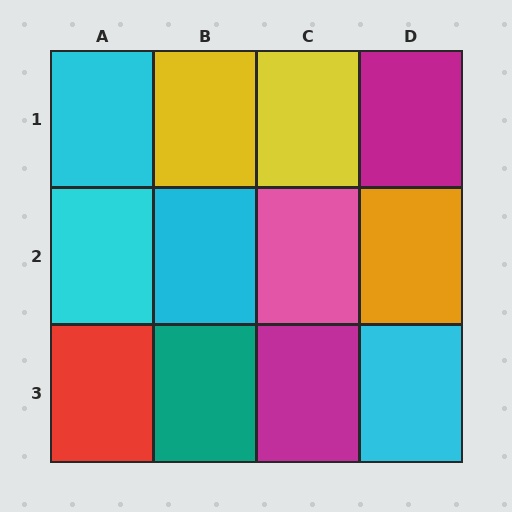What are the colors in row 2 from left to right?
Cyan, cyan, pink, orange.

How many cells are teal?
1 cell is teal.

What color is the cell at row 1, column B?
Yellow.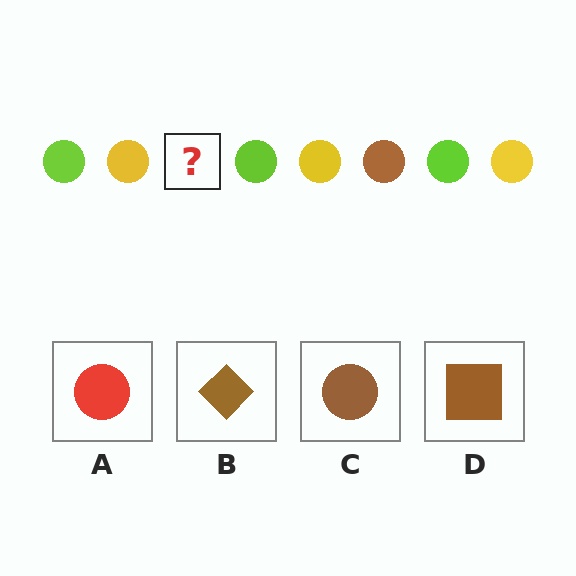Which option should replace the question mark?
Option C.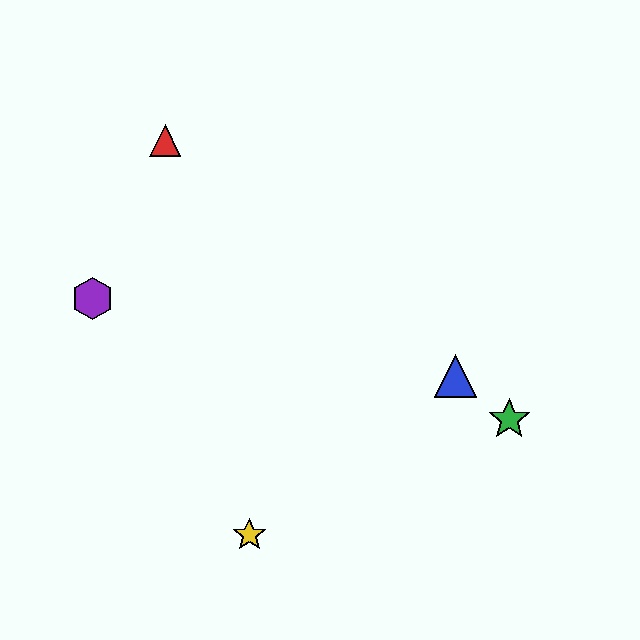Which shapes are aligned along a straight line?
The red triangle, the blue triangle, the green star are aligned along a straight line.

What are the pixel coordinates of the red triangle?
The red triangle is at (165, 140).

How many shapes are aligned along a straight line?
3 shapes (the red triangle, the blue triangle, the green star) are aligned along a straight line.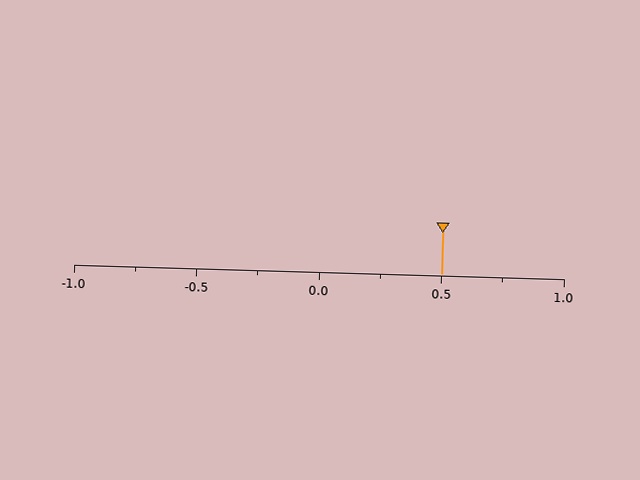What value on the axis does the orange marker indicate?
The marker indicates approximately 0.5.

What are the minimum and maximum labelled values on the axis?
The axis runs from -1.0 to 1.0.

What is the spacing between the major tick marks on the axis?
The major ticks are spaced 0.5 apart.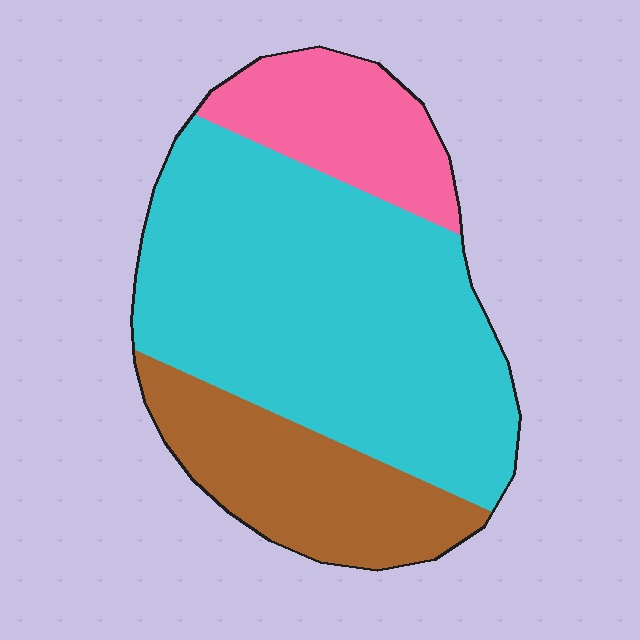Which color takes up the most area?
Cyan, at roughly 60%.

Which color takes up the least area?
Pink, at roughly 15%.